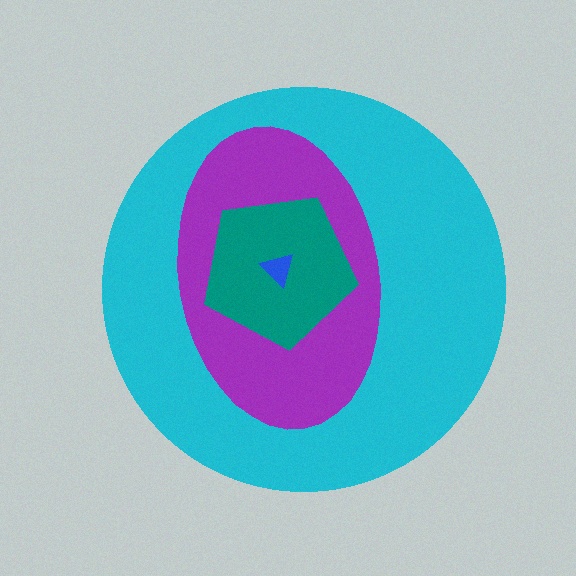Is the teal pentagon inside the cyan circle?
Yes.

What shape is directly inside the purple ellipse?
The teal pentagon.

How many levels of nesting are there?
4.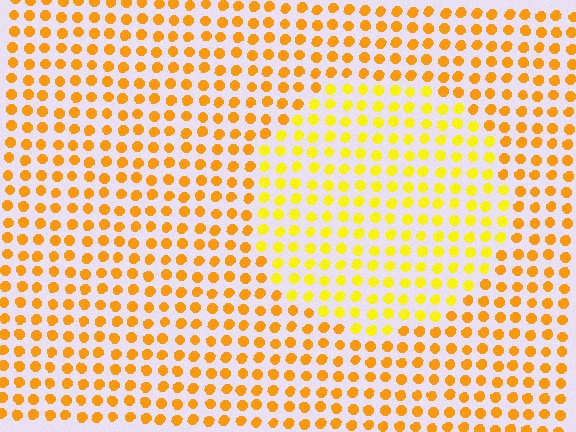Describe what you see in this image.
The image is filled with small orange elements in a uniform arrangement. A circle-shaped region is visible where the elements are tinted to a slightly different hue, forming a subtle color boundary.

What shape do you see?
I see a circle.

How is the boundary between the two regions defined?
The boundary is defined purely by a slight shift in hue (about 23 degrees). Spacing, size, and orientation are identical on both sides.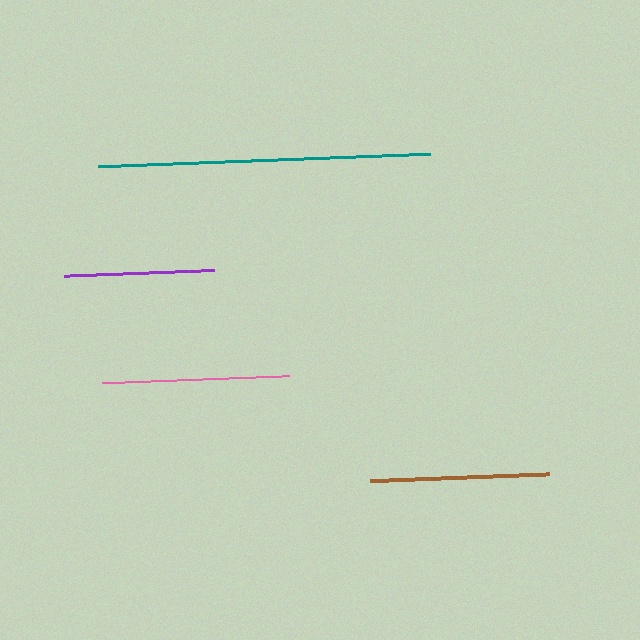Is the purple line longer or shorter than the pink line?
The pink line is longer than the purple line.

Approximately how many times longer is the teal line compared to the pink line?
The teal line is approximately 1.8 times the length of the pink line.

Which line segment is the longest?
The teal line is the longest at approximately 332 pixels.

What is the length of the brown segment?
The brown segment is approximately 179 pixels long.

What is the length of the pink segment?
The pink segment is approximately 187 pixels long.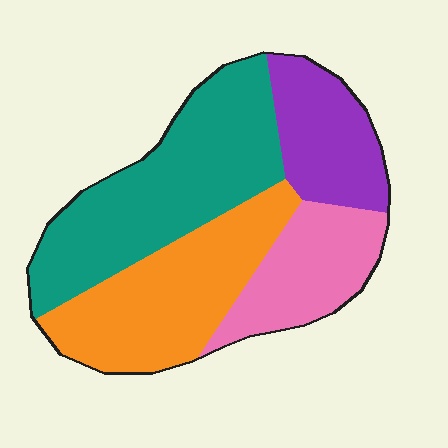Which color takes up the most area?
Teal, at roughly 35%.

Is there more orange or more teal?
Teal.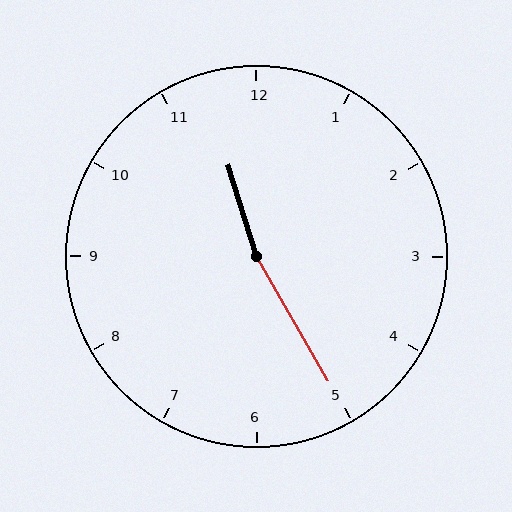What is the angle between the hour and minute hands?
Approximately 168 degrees.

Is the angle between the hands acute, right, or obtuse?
It is obtuse.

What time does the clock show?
11:25.